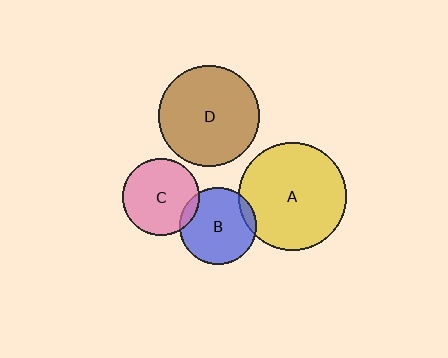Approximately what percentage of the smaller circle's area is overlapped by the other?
Approximately 10%.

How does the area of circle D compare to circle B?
Approximately 1.7 times.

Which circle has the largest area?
Circle A (yellow).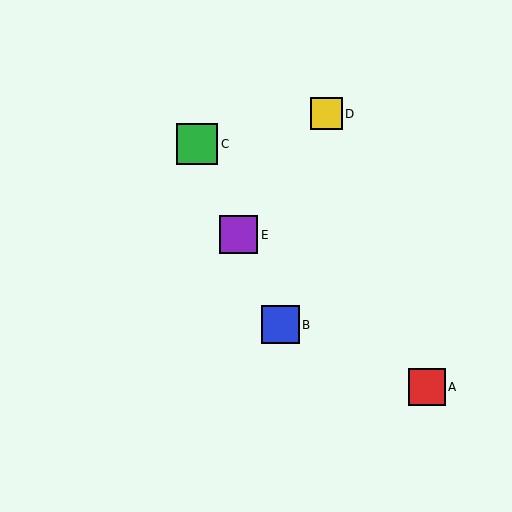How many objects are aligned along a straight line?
3 objects (B, C, E) are aligned along a straight line.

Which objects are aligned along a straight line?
Objects B, C, E are aligned along a straight line.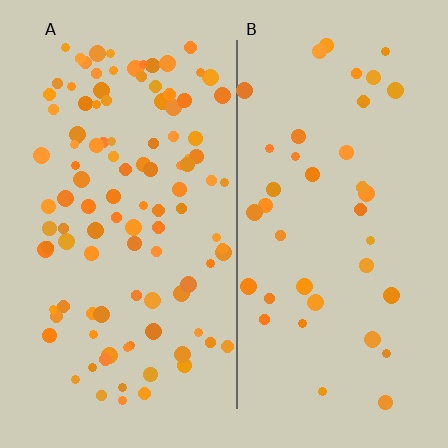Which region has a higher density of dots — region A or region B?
A (the left).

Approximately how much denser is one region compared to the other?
Approximately 2.7× — region A over region B.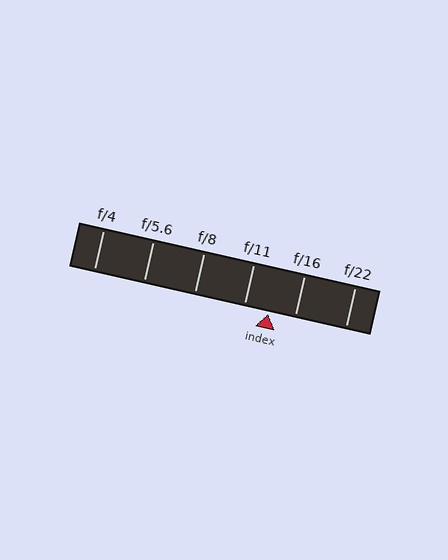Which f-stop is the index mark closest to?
The index mark is closest to f/11.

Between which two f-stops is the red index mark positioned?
The index mark is between f/11 and f/16.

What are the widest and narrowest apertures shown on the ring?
The widest aperture shown is f/4 and the narrowest is f/22.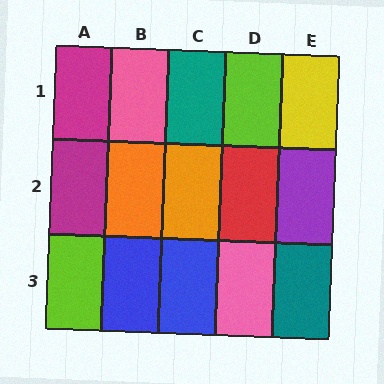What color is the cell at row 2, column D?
Red.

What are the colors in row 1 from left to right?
Magenta, pink, teal, lime, yellow.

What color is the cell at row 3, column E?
Teal.